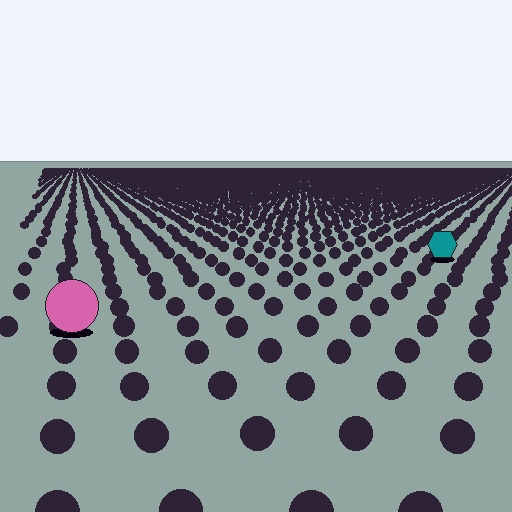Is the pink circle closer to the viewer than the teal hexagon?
Yes. The pink circle is closer — you can tell from the texture gradient: the ground texture is coarser near it.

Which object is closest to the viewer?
The pink circle is closest. The texture marks near it are larger and more spread out.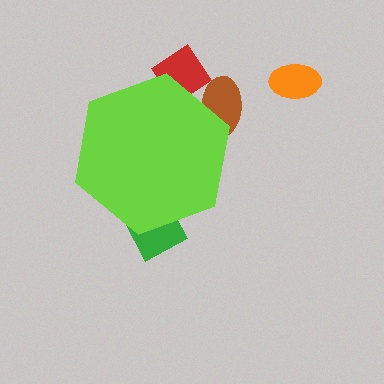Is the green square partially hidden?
Yes, the green square is partially hidden behind the lime hexagon.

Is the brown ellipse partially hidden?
Yes, the brown ellipse is partially hidden behind the lime hexagon.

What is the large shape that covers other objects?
A lime hexagon.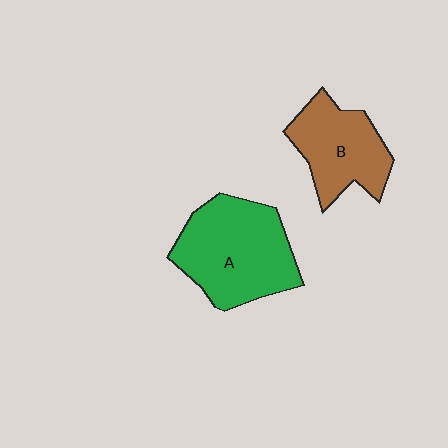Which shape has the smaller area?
Shape B (brown).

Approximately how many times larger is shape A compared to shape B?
Approximately 1.4 times.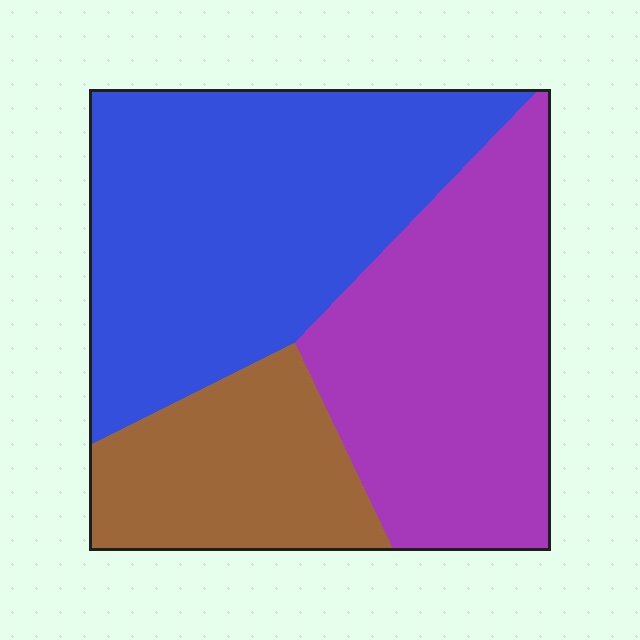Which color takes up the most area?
Blue, at roughly 45%.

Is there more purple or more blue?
Blue.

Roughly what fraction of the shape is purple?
Purple covers roughly 35% of the shape.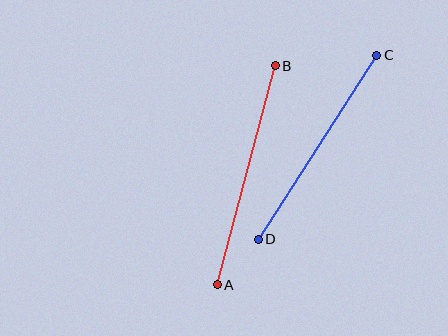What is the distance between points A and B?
The distance is approximately 227 pixels.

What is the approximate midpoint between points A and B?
The midpoint is at approximately (246, 175) pixels.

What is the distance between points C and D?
The distance is approximately 219 pixels.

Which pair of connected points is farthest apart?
Points A and B are farthest apart.